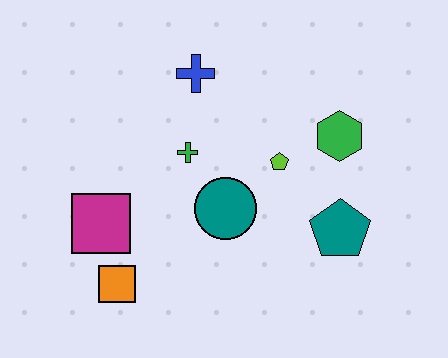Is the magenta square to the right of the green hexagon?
No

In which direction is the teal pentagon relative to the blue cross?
The teal pentagon is below the blue cross.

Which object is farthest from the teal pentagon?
The magenta square is farthest from the teal pentagon.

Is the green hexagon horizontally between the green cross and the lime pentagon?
No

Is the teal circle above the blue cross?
No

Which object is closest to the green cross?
The teal circle is closest to the green cross.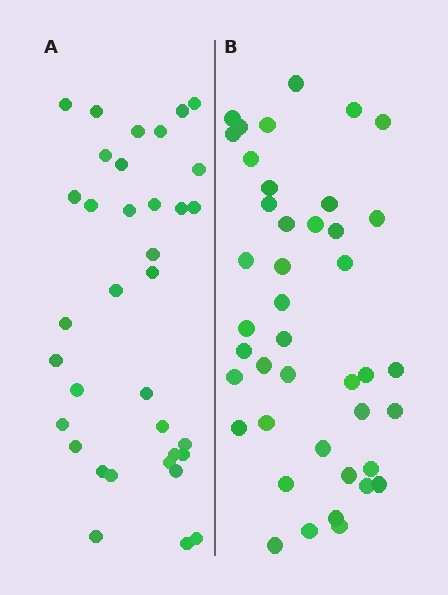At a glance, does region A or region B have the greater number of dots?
Region B (the right region) has more dots.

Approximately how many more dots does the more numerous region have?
Region B has roughly 8 or so more dots than region A.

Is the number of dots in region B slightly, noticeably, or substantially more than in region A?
Region B has only slightly more — the two regions are fairly close. The ratio is roughly 1.2 to 1.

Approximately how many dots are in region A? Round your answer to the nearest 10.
About 40 dots. (The exact count is 35, which rounds to 40.)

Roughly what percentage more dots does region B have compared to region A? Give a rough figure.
About 20% more.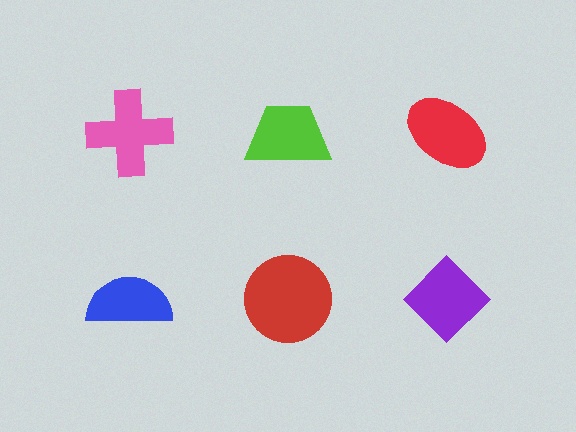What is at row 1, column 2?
A lime trapezoid.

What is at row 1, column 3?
A red ellipse.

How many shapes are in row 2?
3 shapes.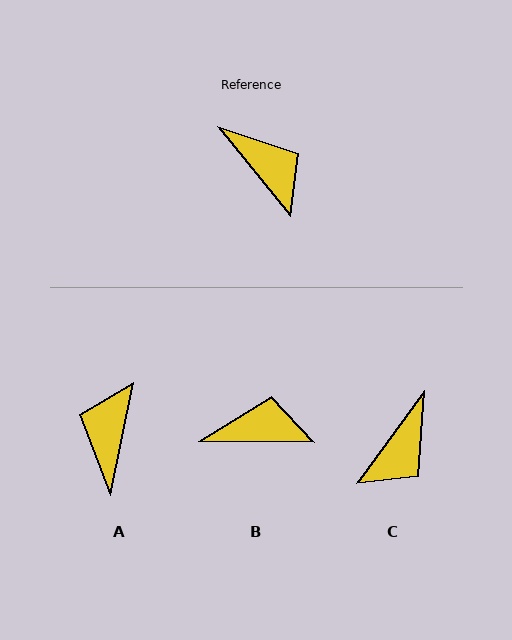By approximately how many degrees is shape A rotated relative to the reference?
Approximately 129 degrees counter-clockwise.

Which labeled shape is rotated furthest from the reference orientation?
A, about 129 degrees away.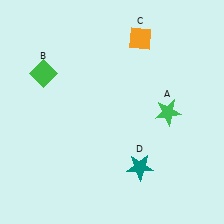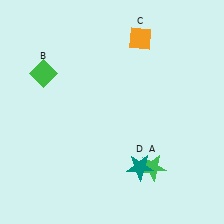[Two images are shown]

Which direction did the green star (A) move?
The green star (A) moved down.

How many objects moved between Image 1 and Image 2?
1 object moved between the two images.